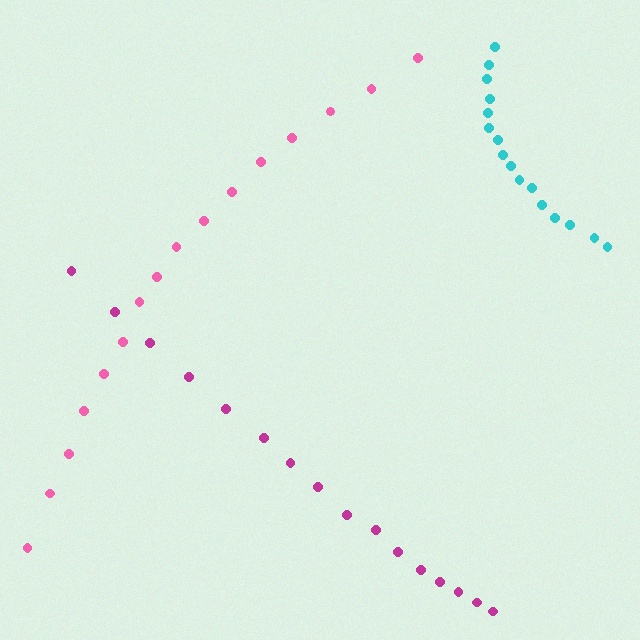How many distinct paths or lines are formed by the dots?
There are 3 distinct paths.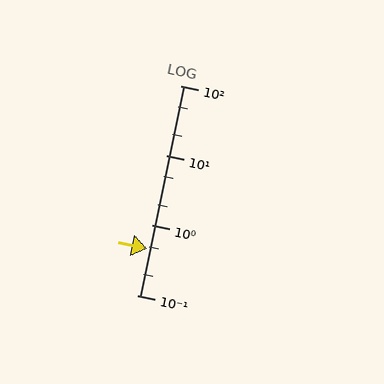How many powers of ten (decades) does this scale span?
The scale spans 3 decades, from 0.1 to 100.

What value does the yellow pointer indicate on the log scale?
The pointer indicates approximately 0.47.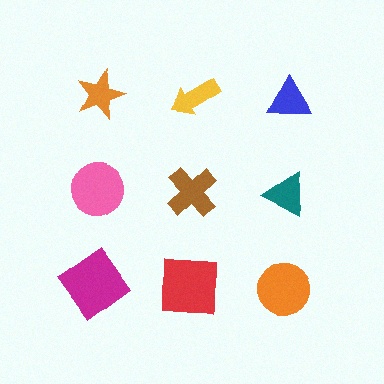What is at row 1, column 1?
An orange star.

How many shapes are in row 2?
3 shapes.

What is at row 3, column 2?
A red square.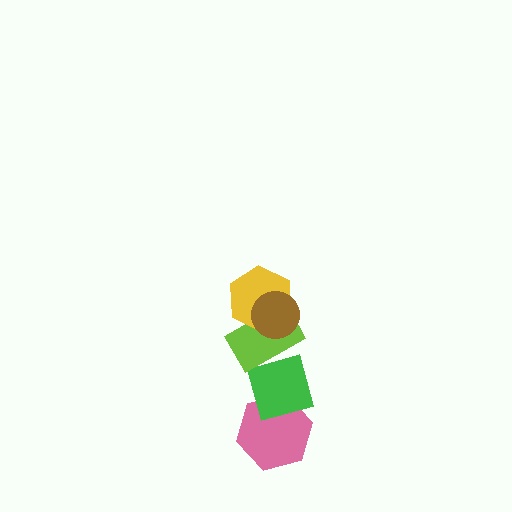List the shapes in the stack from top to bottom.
From top to bottom: the brown circle, the yellow hexagon, the lime rectangle, the green diamond, the pink hexagon.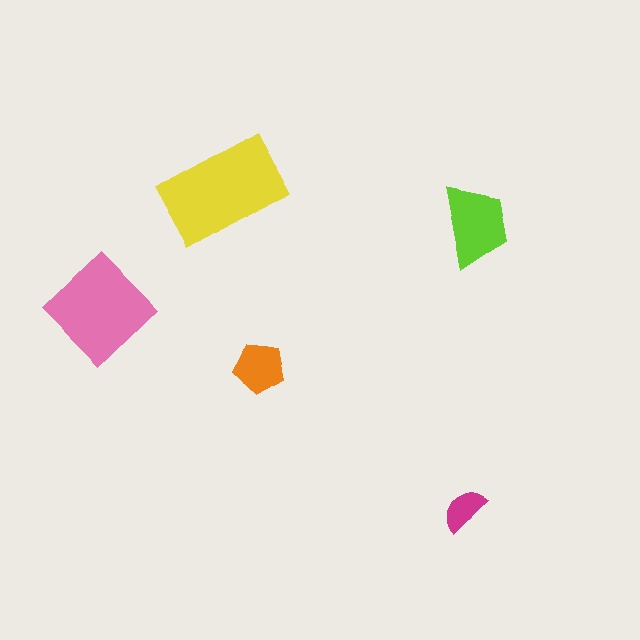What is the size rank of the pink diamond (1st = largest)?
2nd.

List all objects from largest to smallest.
The yellow rectangle, the pink diamond, the lime trapezoid, the orange pentagon, the magenta semicircle.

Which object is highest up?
The yellow rectangle is topmost.